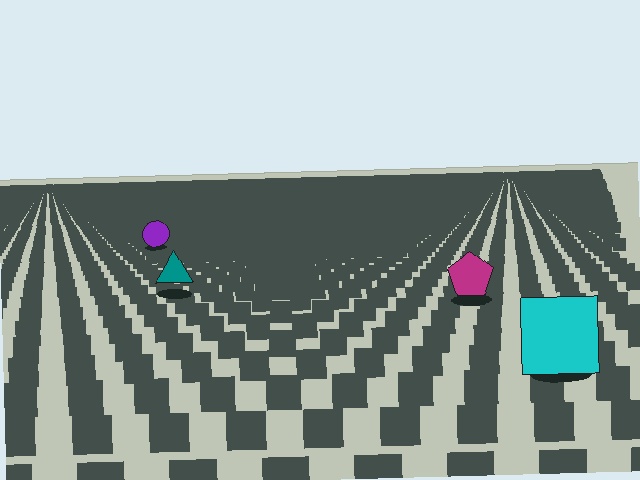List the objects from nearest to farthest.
From nearest to farthest: the cyan square, the magenta pentagon, the teal triangle, the purple circle.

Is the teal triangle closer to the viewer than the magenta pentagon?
No. The magenta pentagon is closer — you can tell from the texture gradient: the ground texture is coarser near it.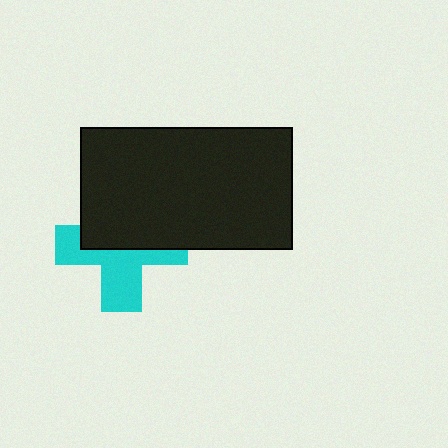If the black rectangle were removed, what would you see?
You would see the complete cyan cross.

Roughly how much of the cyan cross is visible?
About half of it is visible (roughly 50%).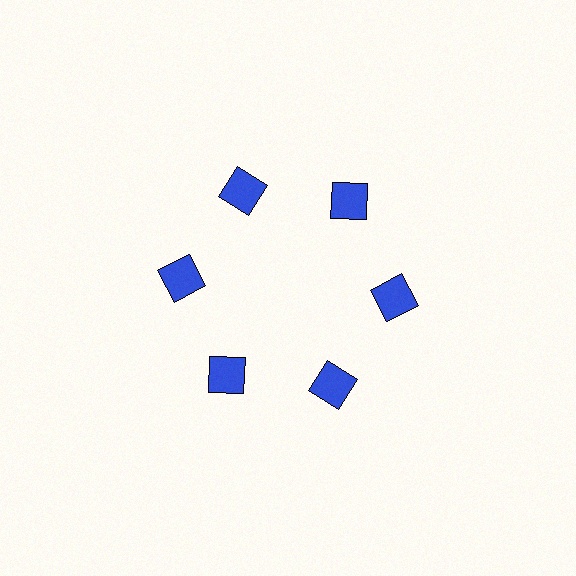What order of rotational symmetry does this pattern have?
This pattern has 6-fold rotational symmetry.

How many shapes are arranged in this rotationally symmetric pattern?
There are 6 shapes, arranged in 6 groups of 1.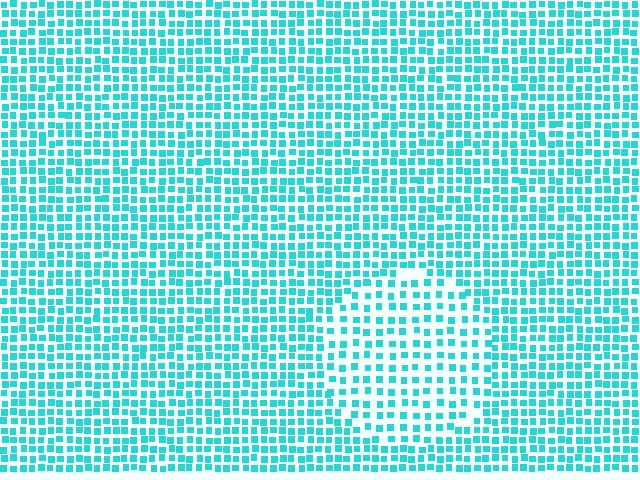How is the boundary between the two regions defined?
The boundary is defined by a change in element density (approximately 1.7x ratio). All elements are the same color, size, and shape.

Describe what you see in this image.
The image contains small cyan elements arranged at two different densities. A circle-shaped region is visible where the elements are less densely packed than the surrounding area.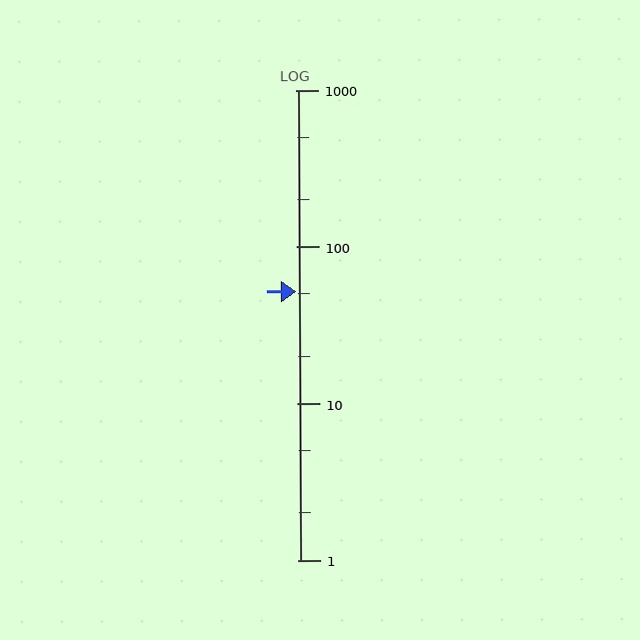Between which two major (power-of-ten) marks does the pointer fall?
The pointer is between 10 and 100.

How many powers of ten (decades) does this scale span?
The scale spans 3 decades, from 1 to 1000.